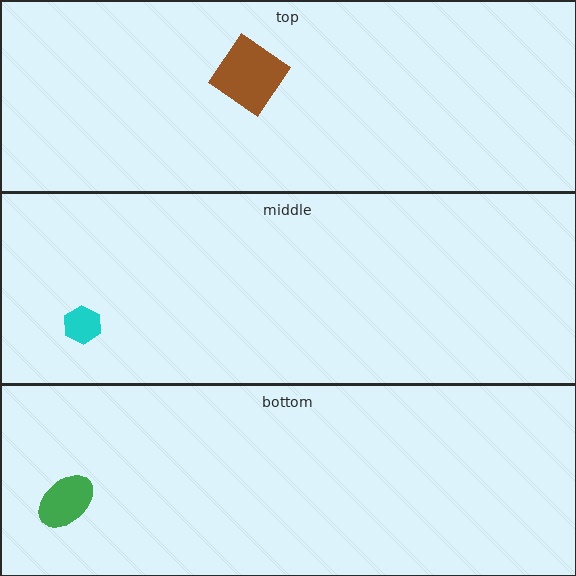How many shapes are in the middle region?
1.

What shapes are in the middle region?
The cyan hexagon.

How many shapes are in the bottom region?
1.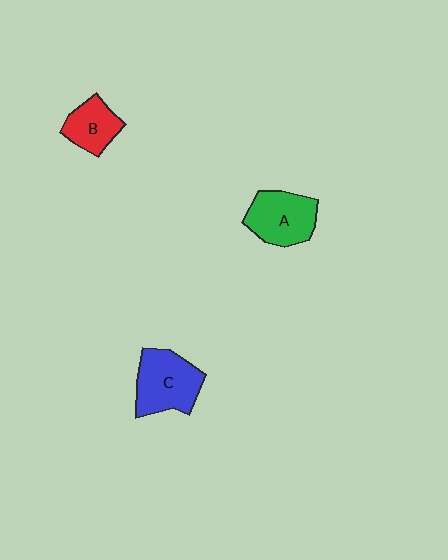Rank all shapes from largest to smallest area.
From largest to smallest: C (blue), A (green), B (red).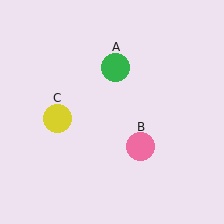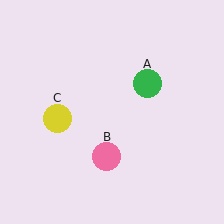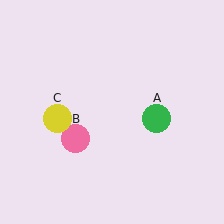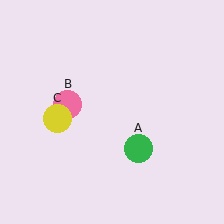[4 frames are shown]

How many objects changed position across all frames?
2 objects changed position: green circle (object A), pink circle (object B).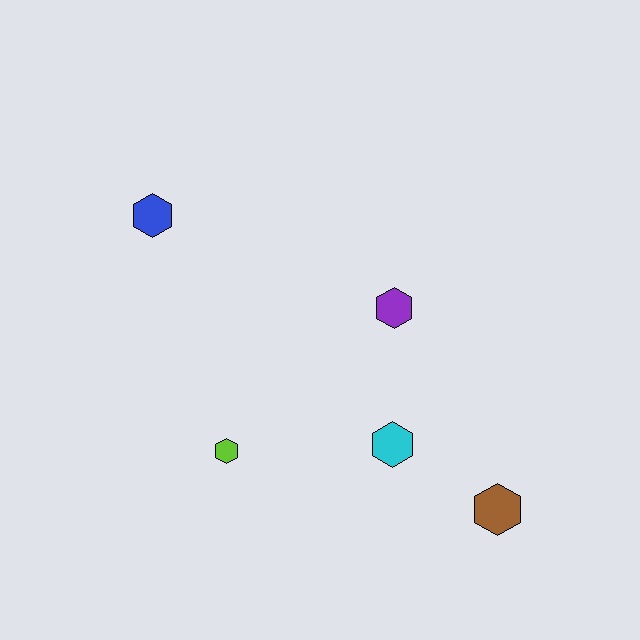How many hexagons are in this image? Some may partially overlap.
There are 5 hexagons.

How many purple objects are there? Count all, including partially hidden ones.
There is 1 purple object.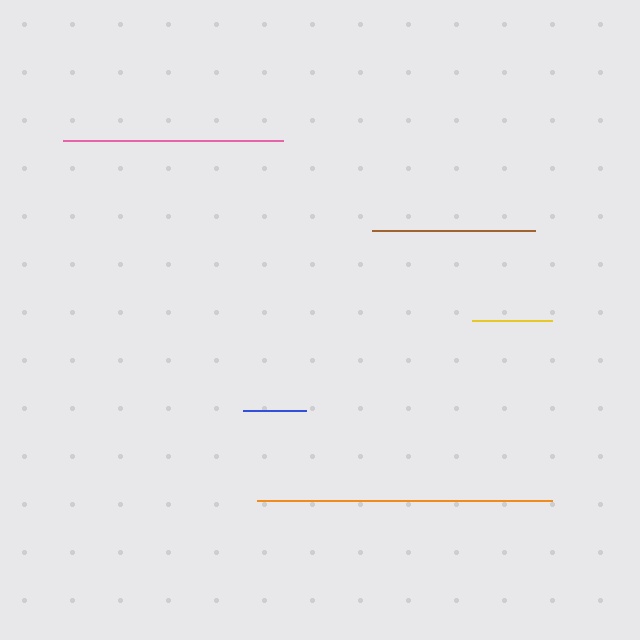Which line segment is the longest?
The orange line is the longest at approximately 295 pixels.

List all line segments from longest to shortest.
From longest to shortest: orange, pink, brown, yellow, blue.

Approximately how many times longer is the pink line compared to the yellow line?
The pink line is approximately 2.7 times the length of the yellow line.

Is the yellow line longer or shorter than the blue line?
The yellow line is longer than the blue line.